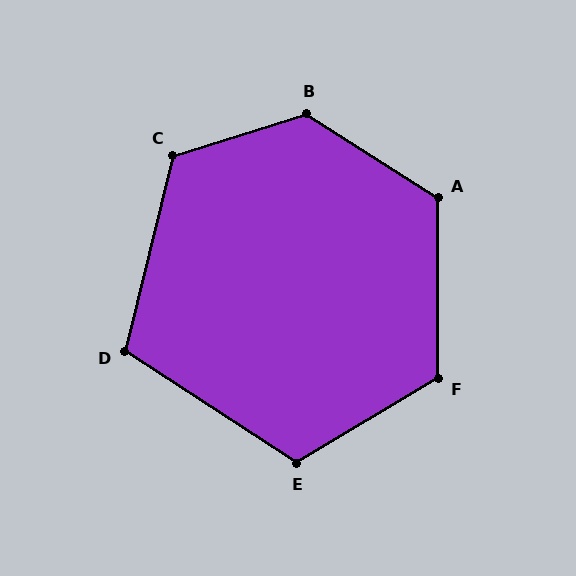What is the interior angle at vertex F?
Approximately 121 degrees (obtuse).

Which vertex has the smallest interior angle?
D, at approximately 109 degrees.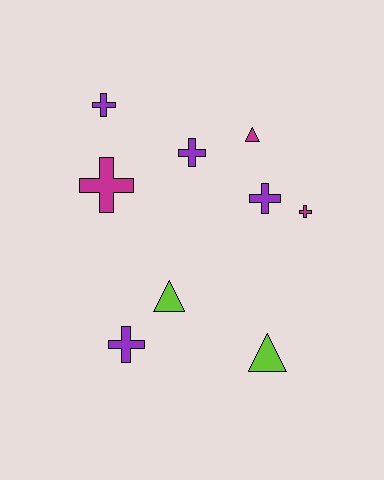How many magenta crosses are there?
There are 2 magenta crosses.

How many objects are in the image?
There are 9 objects.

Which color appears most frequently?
Purple, with 4 objects.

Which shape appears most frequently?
Cross, with 6 objects.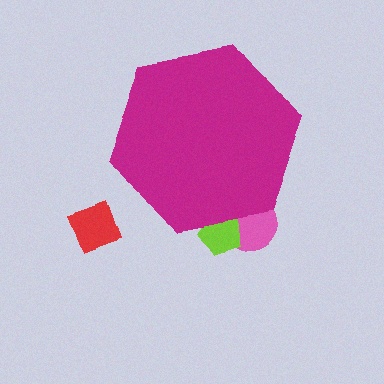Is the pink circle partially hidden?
Yes, the pink circle is partially hidden behind the magenta hexagon.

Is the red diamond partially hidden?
No, the red diamond is fully visible.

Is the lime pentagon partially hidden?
Yes, the lime pentagon is partially hidden behind the magenta hexagon.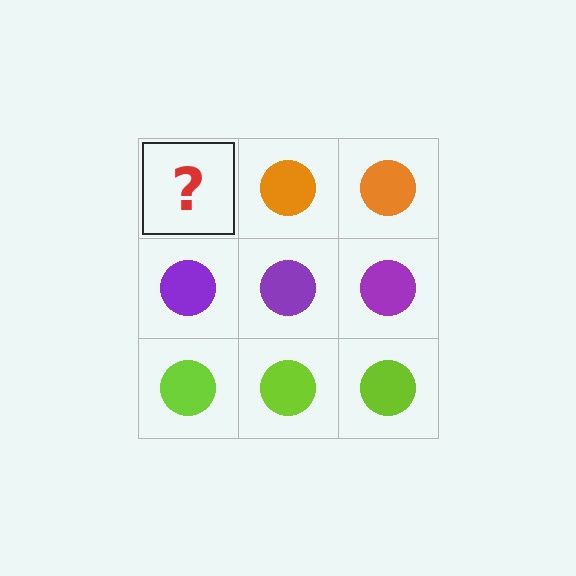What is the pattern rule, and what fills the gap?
The rule is that each row has a consistent color. The gap should be filled with an orange circle.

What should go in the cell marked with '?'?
The missing cell should contain an orange circle.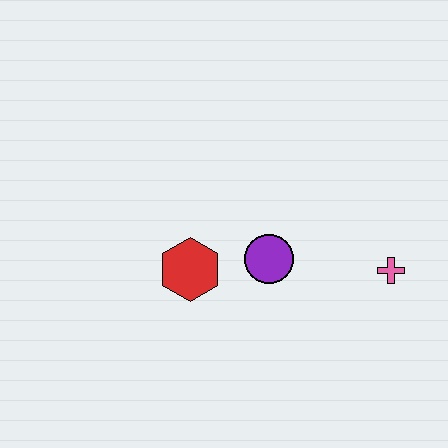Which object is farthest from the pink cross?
The red hexagon is farthest from the pink cross.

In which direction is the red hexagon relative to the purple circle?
The red hexagon is to the left of the purple circle.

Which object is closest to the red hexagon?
The purple circle is closest to the red hexagon.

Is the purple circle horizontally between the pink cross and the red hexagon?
Yes